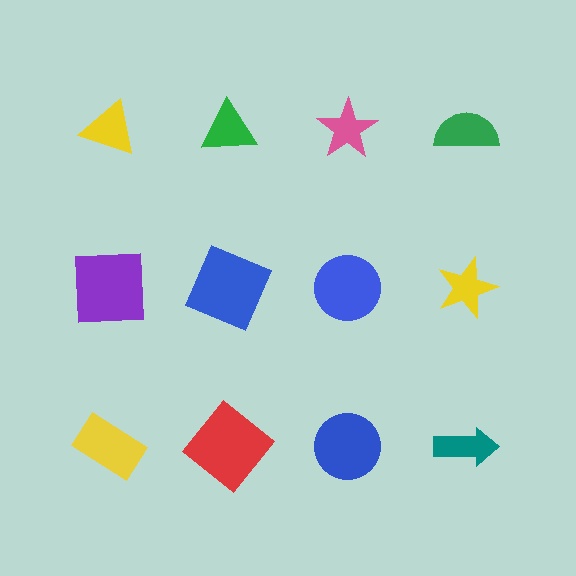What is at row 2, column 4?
A yellow star.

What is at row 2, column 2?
A blue square.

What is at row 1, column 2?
A green triangle.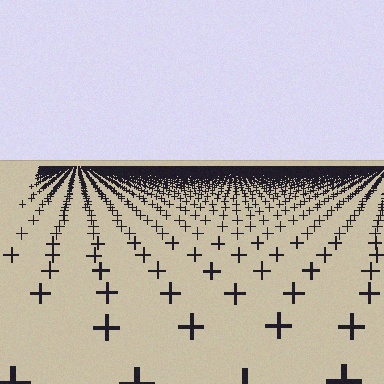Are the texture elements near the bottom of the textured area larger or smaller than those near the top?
Larger. Near the bottom, elements are closer to the viewer and appear at a bigger on-screen size.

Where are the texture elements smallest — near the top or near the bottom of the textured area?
Near the top.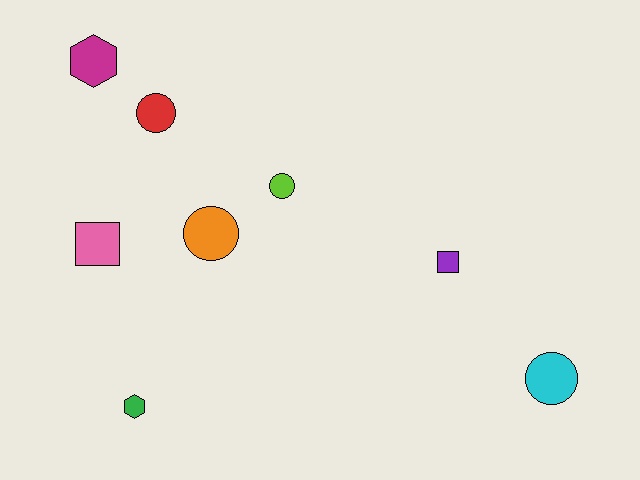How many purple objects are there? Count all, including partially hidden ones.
There is 1 purple object.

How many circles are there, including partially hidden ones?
There are 4 circles.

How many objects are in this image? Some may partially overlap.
There are 8 objects.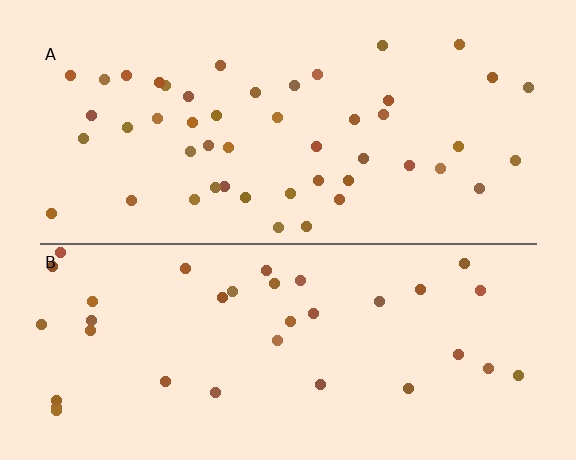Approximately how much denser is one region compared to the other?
Approximately 1.4× — region A over region B.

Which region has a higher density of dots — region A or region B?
A (the top).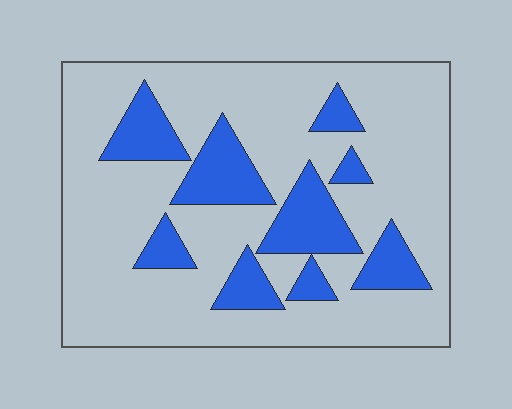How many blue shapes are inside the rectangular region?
9.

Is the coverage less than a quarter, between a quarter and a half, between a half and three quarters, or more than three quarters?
Less than a quarter.